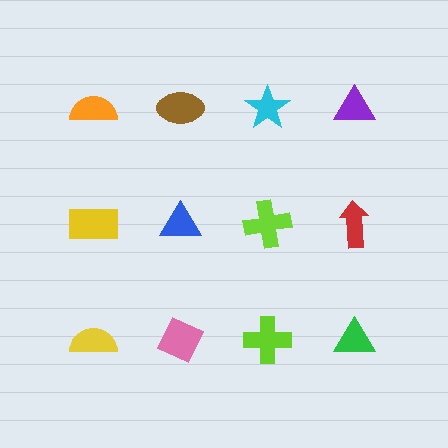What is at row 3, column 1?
A yellow semicircle.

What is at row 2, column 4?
A red arrow.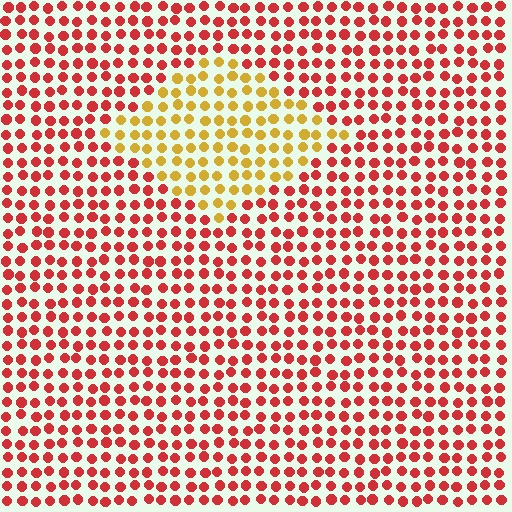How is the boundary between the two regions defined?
The boundary is defined purely by a slight shift in hue (about 49 degrees). Spacing, size, and orientation are identical on both sides.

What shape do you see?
I see a diamond.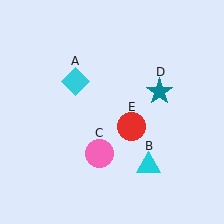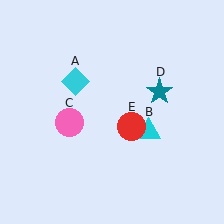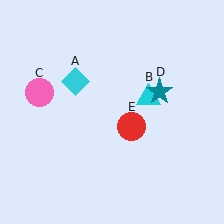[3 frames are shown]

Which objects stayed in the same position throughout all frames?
Cyan diamond (object A) and teal star (object D) and red circle (object E) remained stationary.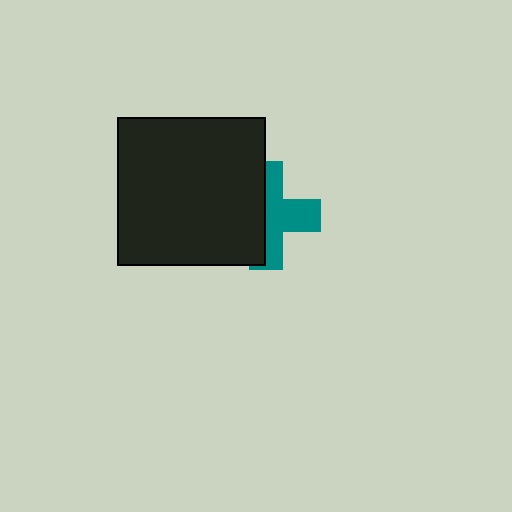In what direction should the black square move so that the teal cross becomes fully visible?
The black square should move left. That is the shortest direction to clear the overlap and leave the teal cross fully visible.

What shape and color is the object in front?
The object in front is a black square.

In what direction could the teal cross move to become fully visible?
The teal cross could move right. That would shift it out from behind the black square entirely.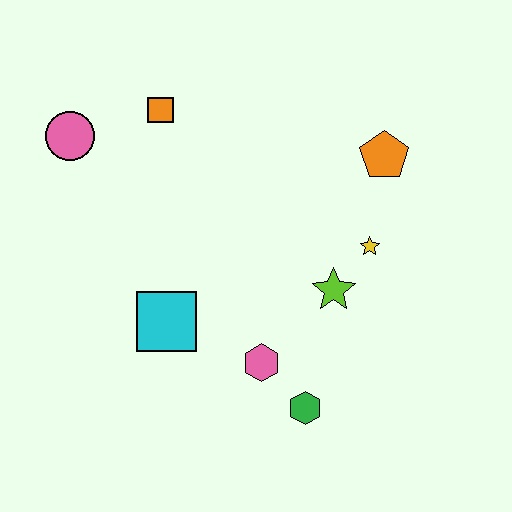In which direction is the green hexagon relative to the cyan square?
The green hexagon is to the right of the cyan square.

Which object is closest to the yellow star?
The lime star is closest to the yellow star.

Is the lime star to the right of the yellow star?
No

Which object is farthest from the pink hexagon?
The pink circle is farthest from the pink hexagon.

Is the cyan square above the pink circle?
No